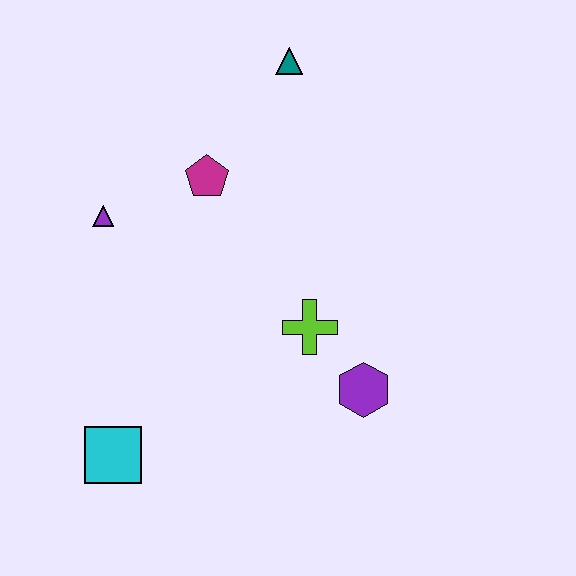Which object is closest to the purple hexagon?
The lime cross is closest to the purple hexagon.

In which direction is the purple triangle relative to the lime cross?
The purple triangle is to the left of the lime cross.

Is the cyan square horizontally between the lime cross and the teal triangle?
No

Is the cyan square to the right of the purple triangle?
Yes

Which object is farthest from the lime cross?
The teal triangle is farthest from the lime cross.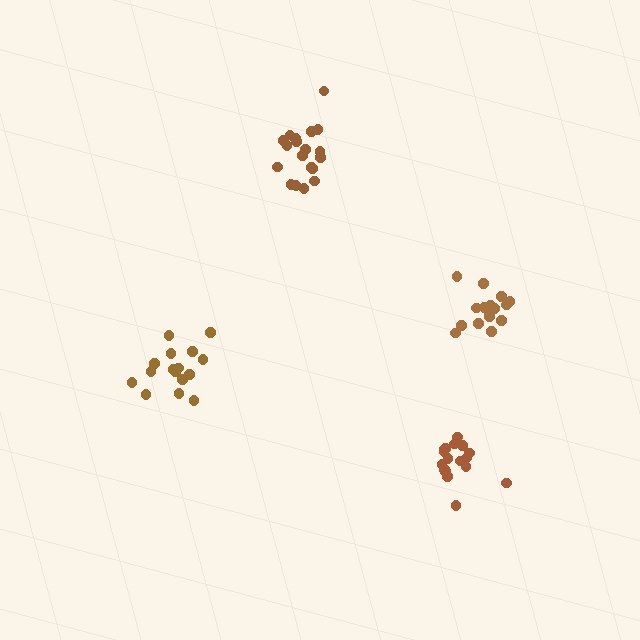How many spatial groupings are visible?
There are 4 spatial groupings.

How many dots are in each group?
Group 1: 17 dots, Group 2: 16 dots, Group 3: 19 dots, Group 4: 16 dots (68 total).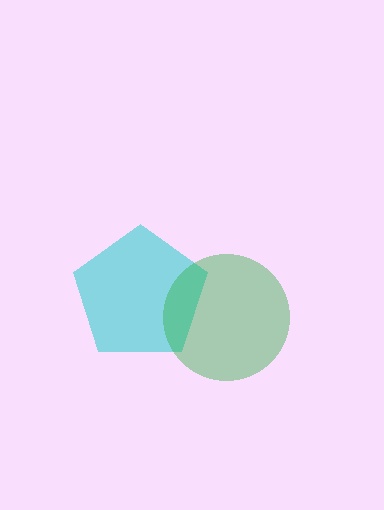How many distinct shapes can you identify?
There are 2 distinct shapes: a cyan pentagon, a green circle.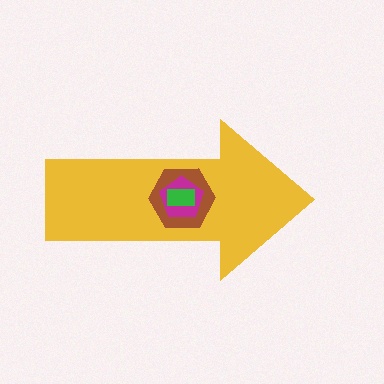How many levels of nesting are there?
4.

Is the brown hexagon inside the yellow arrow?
Yes.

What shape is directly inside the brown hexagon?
The magenta pentagon.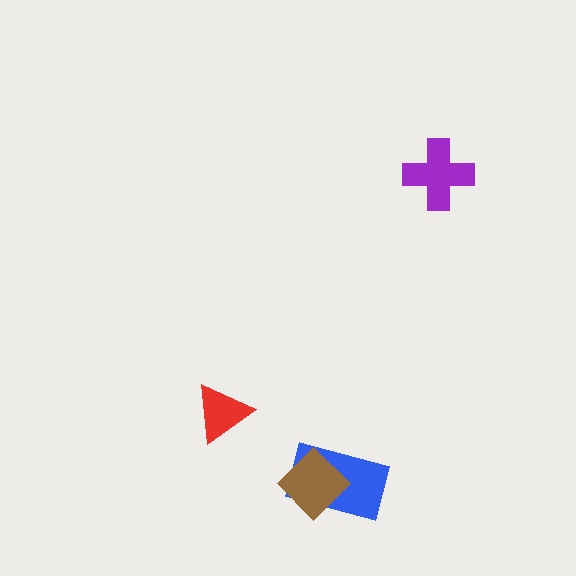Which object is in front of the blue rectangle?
The brown diamond is in front of the blue rectangle.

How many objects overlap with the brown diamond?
1 object overlaps with the brown diamond.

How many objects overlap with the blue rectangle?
1 object overlaps with the blue rectangle.